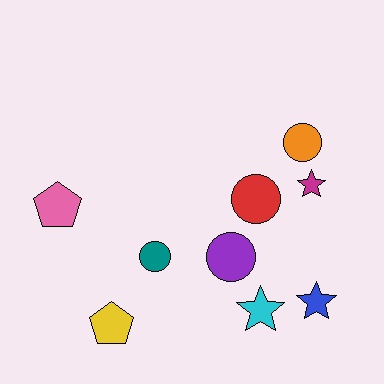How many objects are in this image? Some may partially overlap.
There are 9 objects.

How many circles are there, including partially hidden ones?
There are 4 circles.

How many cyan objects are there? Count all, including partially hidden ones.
There is 1 cyan object.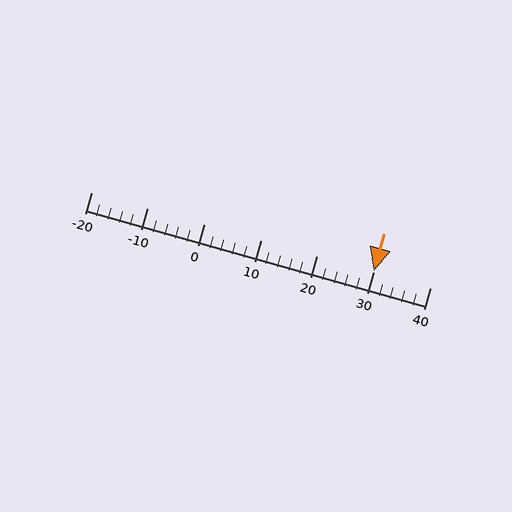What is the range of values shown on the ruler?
The ruler shows values from -20 to 40.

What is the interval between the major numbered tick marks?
The major tick marks are spaced 10 units apart.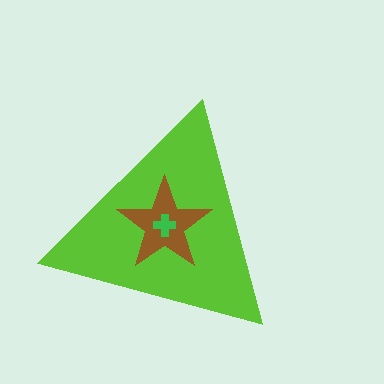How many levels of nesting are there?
3.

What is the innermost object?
The green cross.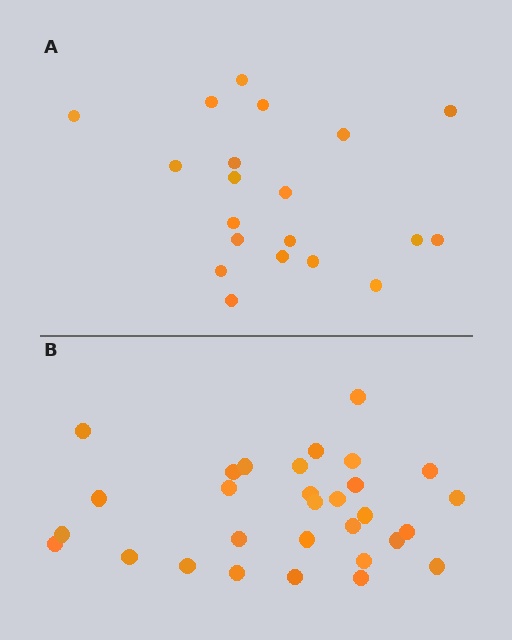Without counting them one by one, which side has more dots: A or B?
Region B (the bottom region) has more dots.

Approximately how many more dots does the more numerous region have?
Region B has roughly 10 or so more dots than region A.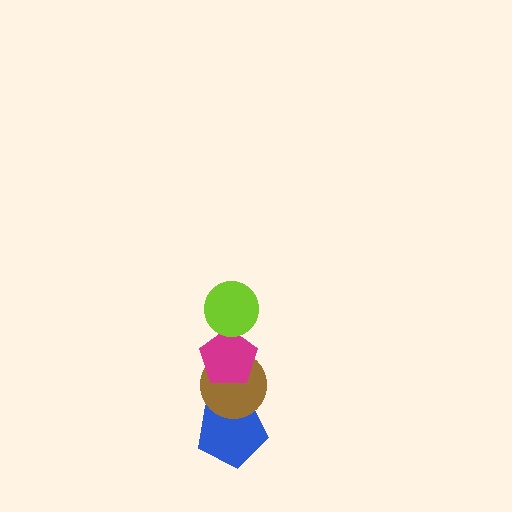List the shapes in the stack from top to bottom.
From top to bottom: the lime circle, the magenta pentagon, the brown circle, the blue pentagon.